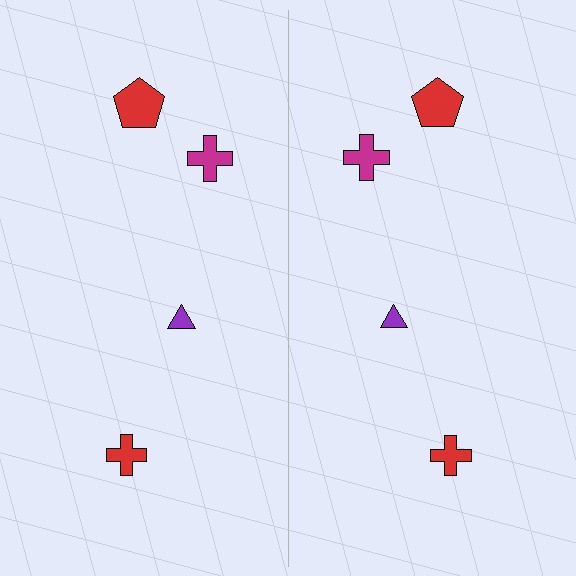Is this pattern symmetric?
Yes, this pattern has bilateral (reflection) symmetry.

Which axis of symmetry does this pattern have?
The pattern has a vertical axis of symmetry running through the center of the image.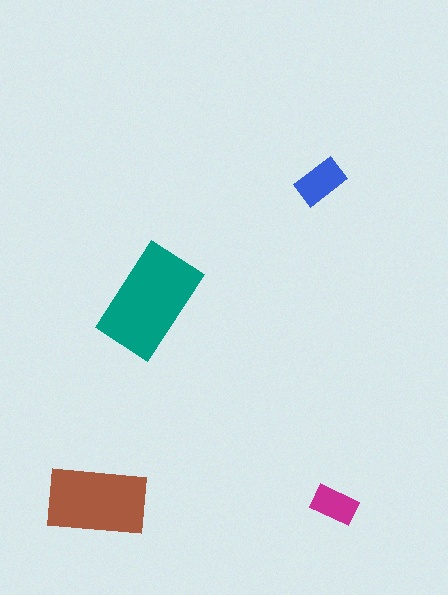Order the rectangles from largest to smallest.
the teal one, the brown one, the blue one, the magenta one.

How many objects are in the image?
There are 4 objects in the image.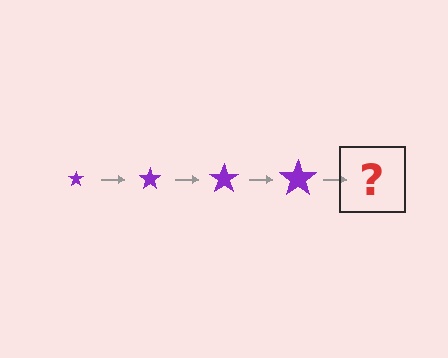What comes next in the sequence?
The next element should be a purple star, larger than the previous one.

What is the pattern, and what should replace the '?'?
The pattern is that the star gets progressively larger each step. The '?' should be a purple star, larger than the previous one.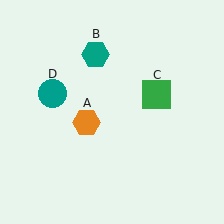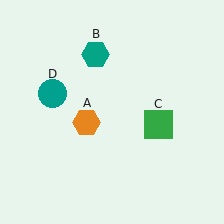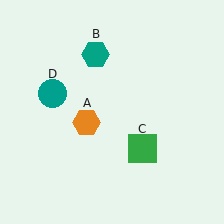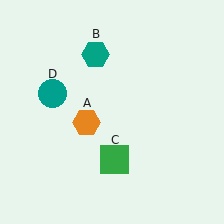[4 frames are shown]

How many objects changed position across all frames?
1 object changed position: green square (object C).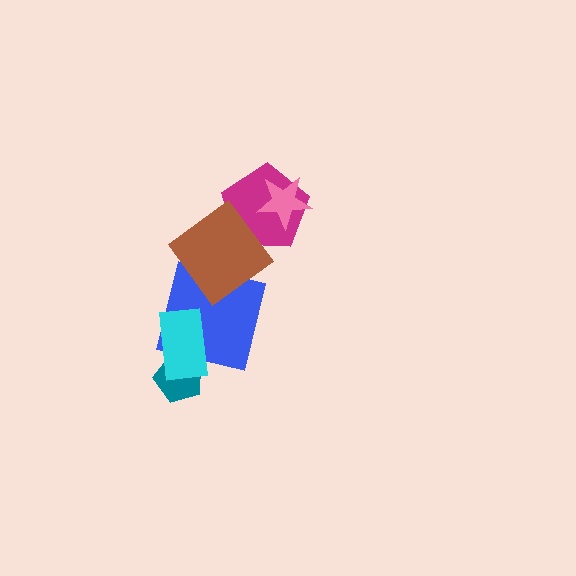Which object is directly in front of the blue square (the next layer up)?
The brown diamond is directly in front of the blue square.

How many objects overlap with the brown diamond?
2 objects overlap with the brown diamond.